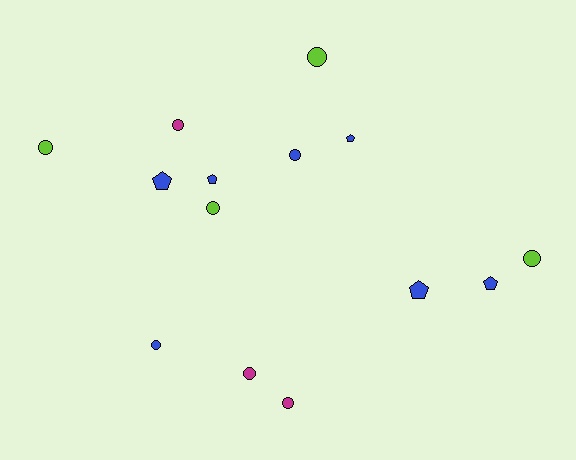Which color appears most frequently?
Blue, with 7 objects.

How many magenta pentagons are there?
There are no magenta pentagons.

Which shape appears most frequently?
Circle, with 9 objects.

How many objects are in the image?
There are 14 objects.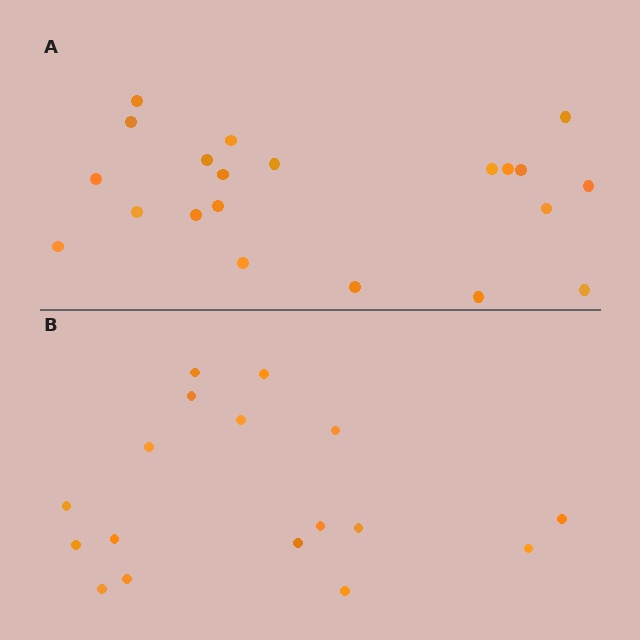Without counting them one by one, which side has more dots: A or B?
Region A (the top region) has more dots.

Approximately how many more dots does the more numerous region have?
Region A has about 4 more dots than region B.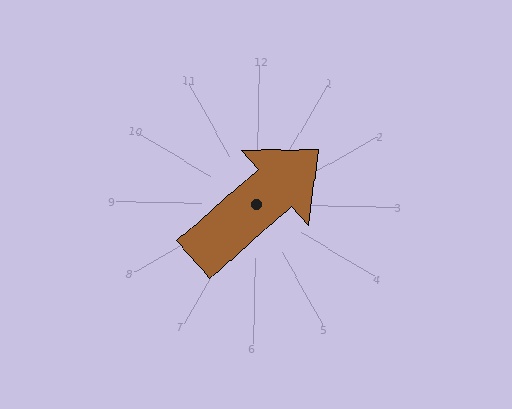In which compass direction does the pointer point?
Northeast.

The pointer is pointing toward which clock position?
Roughly 2 o'clock.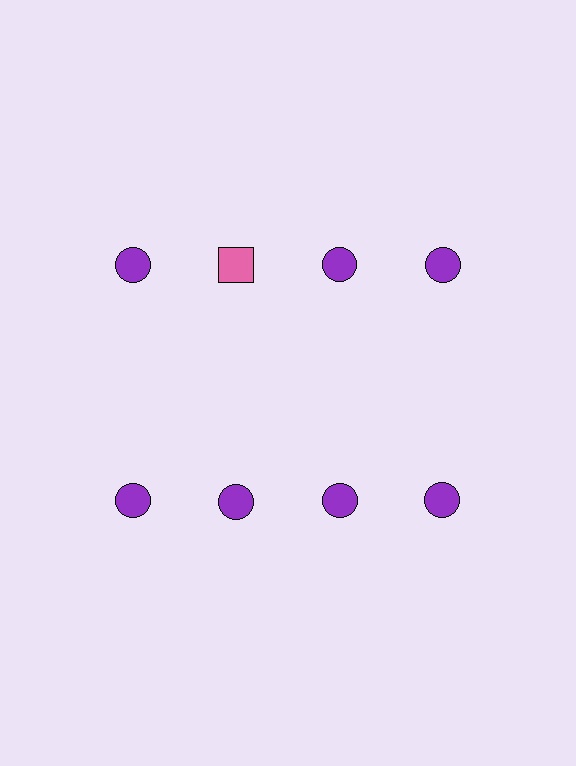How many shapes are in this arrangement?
There are 8 shapes arranged in a grid pattern.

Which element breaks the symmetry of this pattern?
The pink square in the top row, second from left column breaks the symmetry. All other shapes are purple circles.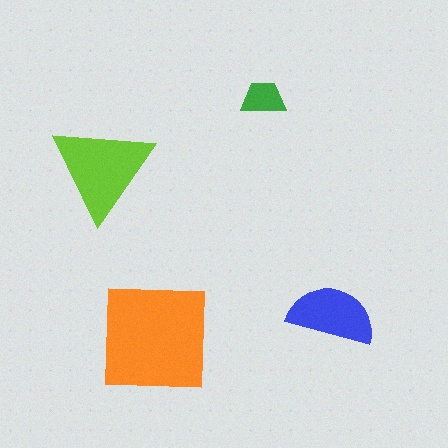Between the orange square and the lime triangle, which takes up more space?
The orange square.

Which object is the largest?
The orange square.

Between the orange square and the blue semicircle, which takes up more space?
The orange square.